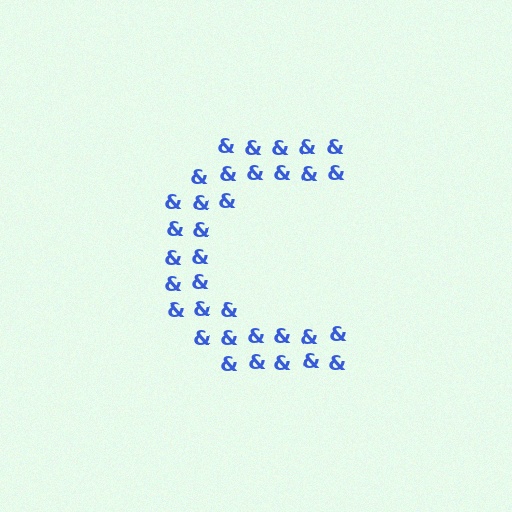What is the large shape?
The large shape is the letter C.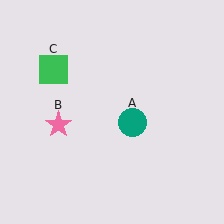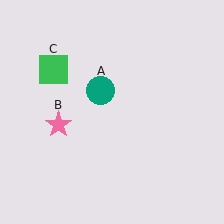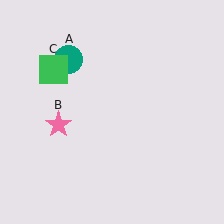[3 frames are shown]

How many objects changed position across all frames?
1 object changed position: teal circle (object A).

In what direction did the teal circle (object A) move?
The teal circle (object A) moved up and to the left.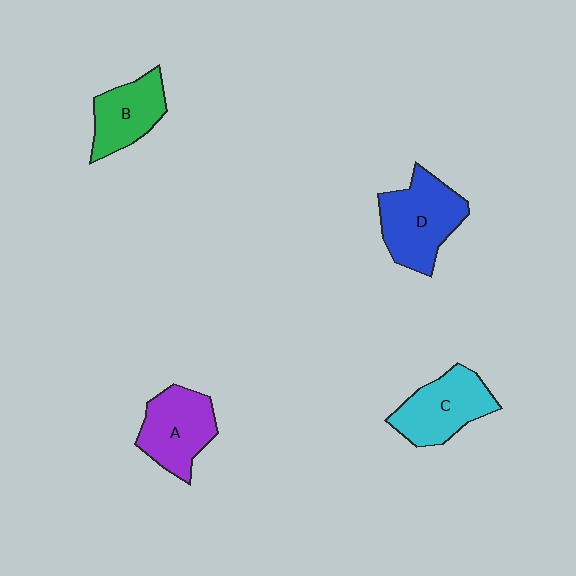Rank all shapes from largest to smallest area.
From largest to smallest: D (blue), C (cyan), A (purple), B (green).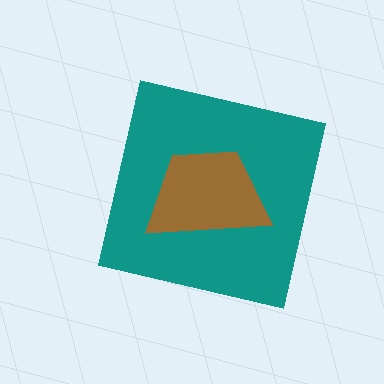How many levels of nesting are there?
2.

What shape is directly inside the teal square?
The brown trapezoid.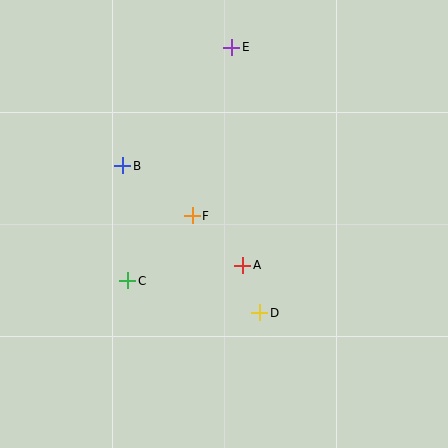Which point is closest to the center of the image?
Point F at (192, 216) is closest to the center.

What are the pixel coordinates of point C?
Point C is at (128, 281).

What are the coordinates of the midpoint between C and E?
The midpoint between C and E is at (180, 164).